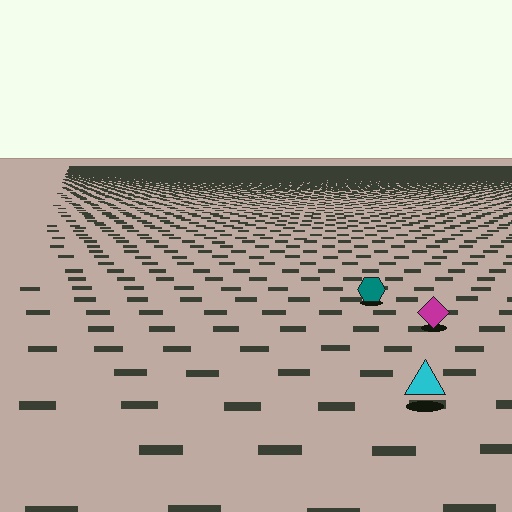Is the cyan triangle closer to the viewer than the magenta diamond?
Yes. The cyan triangle is closer — you can tell from the texture gradient: the ground texture is coarser near it.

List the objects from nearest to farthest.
From nearest to farthest: the cyan triangle, the magenta diamond, the teal hexagon.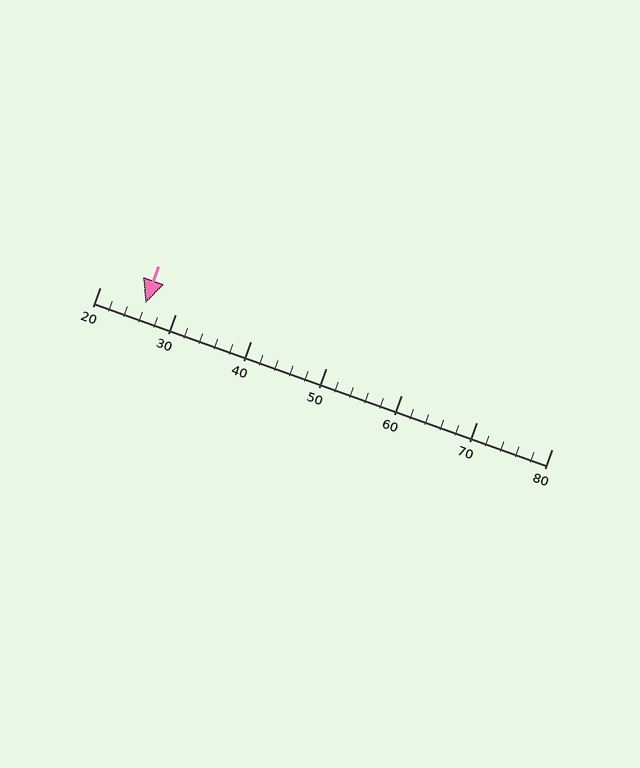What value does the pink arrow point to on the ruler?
The pink arrow points to approximately 26.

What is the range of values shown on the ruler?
The ruler shows values from 20 to 80.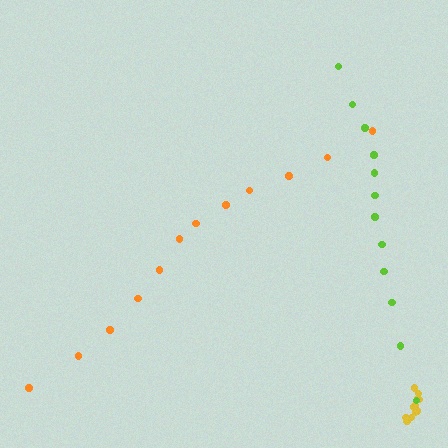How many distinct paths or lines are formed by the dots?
There are 3 distinct paths.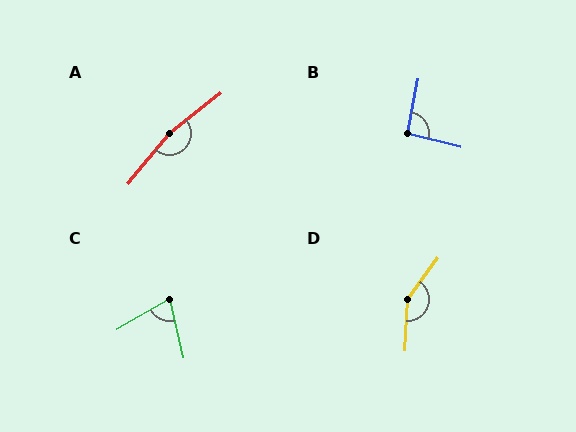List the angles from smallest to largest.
C (73°), B (93°), D (146°), A (167°).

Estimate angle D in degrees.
Approximately 146 degrees.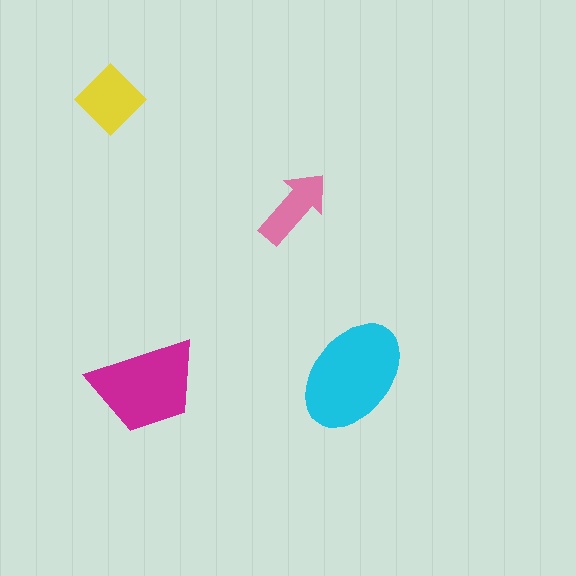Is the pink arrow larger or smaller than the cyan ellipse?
Smaller.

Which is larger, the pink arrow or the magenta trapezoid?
The magenta trapezoid.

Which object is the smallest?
The pink arrow.